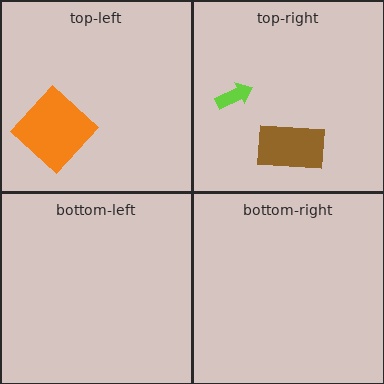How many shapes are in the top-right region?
2.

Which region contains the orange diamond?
The top-left region.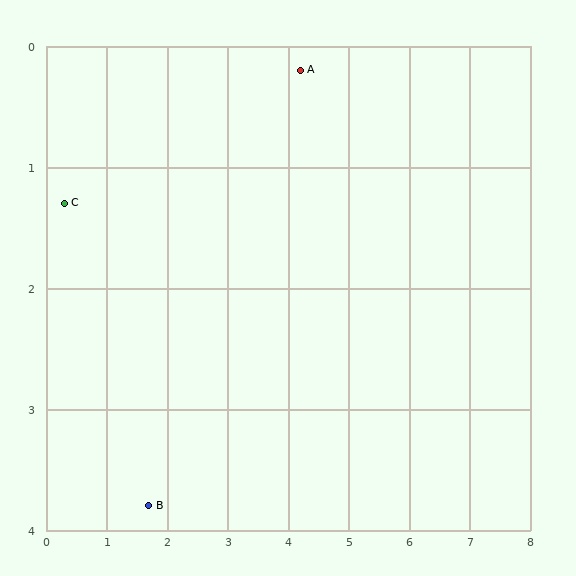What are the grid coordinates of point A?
Point A is at approximately (4.2, 0.2).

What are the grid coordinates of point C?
Point C is at approximately (0.3, 1.3).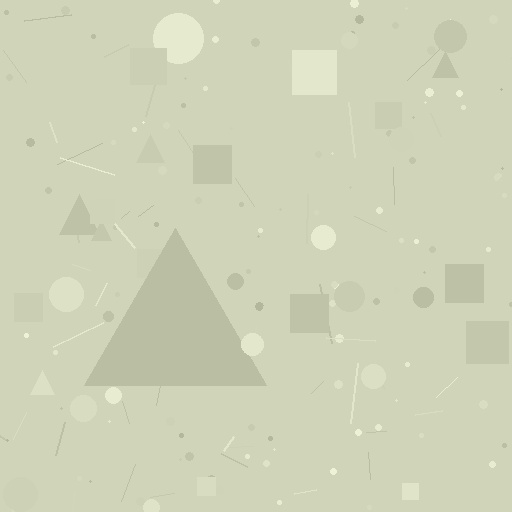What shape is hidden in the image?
A triangle is hidden in the image.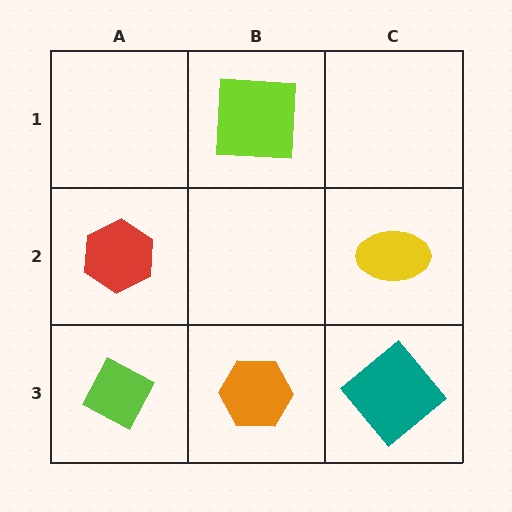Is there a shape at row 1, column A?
No, that cell is empty.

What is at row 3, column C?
A teal diamond.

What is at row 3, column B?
An orange hexagon.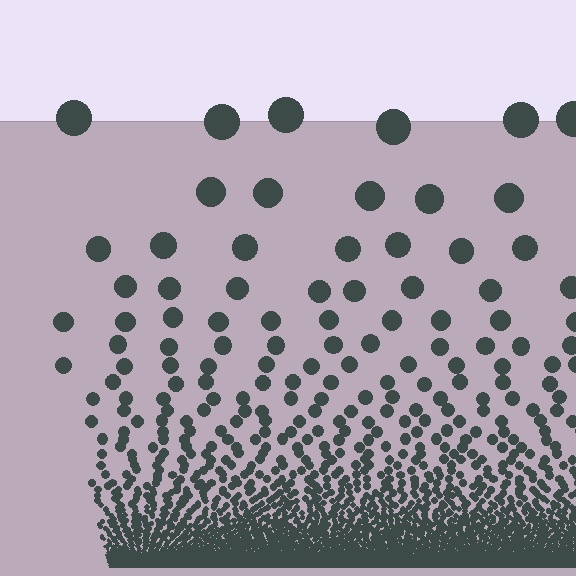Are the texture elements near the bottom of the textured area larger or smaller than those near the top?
Smaller. The gradient is inverted — elements near the bottom are smaller and denser.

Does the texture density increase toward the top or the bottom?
Density increases toward the bottom.